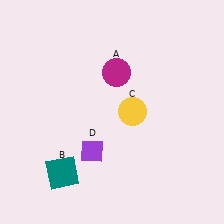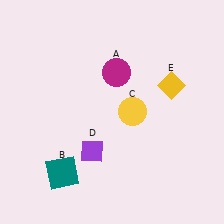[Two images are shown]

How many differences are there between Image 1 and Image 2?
There is 1 difference between the two images.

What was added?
A yellow diamond (E) was added in Image 2.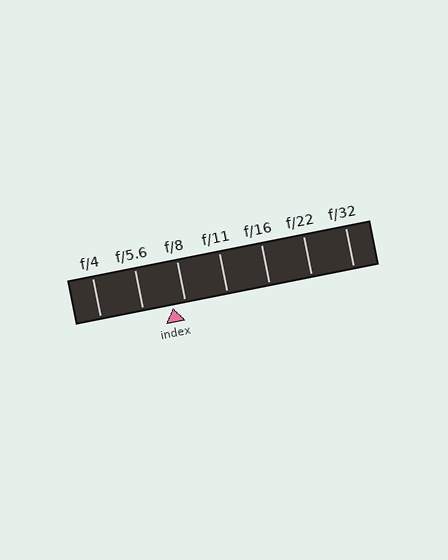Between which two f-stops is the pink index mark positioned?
The index mark is between f/5.6 and f/8.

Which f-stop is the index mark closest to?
The index mark is closest to f/8.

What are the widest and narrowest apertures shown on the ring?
The widest aperture shown is f/4 and the narrowest is f/32.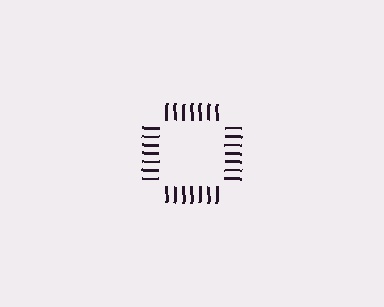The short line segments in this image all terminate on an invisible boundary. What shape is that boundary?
An illusory square — the line segments terminate on its edges but no continuous stroke is drawn.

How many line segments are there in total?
28 — 7 along each of the 4 edges.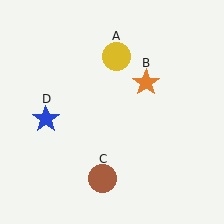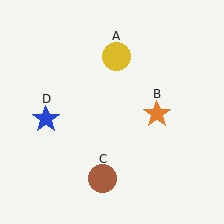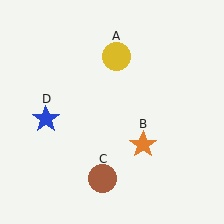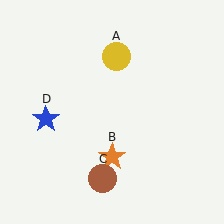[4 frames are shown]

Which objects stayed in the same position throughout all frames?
Yellow circle (object A) and brown circle (object C) and blue star (object D) remained stationary.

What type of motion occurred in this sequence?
The orange star (object B) rotated clockwise around the center of the scene.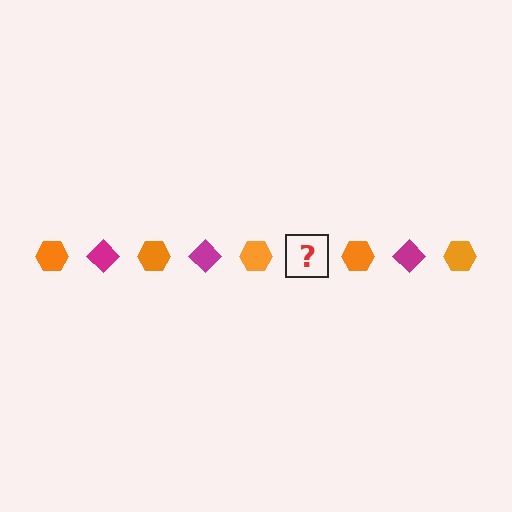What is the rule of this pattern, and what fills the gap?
The rule is that the pattern alternates between orange hexagon and magenta diamond. The gap should be filled with a magenta diamond.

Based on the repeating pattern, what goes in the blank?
The blank should be a magenta diamond.